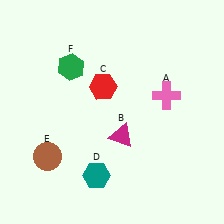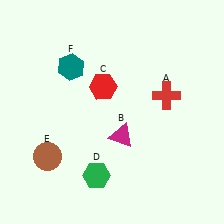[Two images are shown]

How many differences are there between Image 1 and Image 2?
There are 3 differences between the two images.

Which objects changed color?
A changed from pink to red. D changed from teal to green. F changed from green to teal.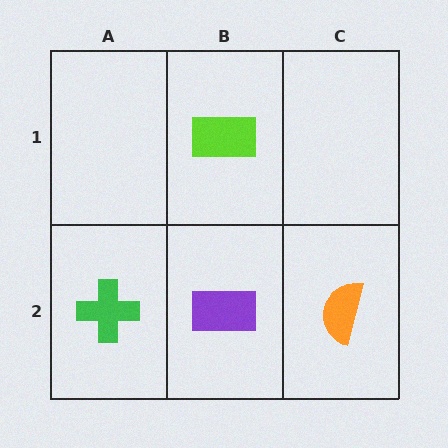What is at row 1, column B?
A lime rectangle.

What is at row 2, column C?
An orange semicircle.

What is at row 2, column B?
A purple rectangle.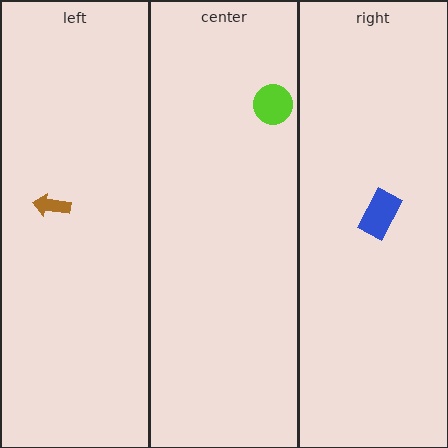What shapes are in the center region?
The lime circle.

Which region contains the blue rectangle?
The right region.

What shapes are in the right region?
The blue rectangle.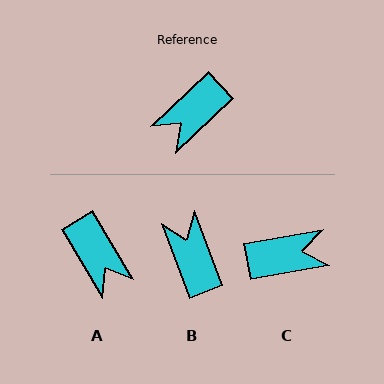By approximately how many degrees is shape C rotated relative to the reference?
Approximately 147 degrees counter-clockwise.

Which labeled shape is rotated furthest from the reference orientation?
C, about 147 degrees away.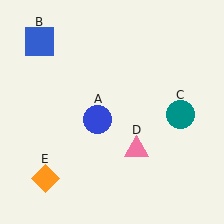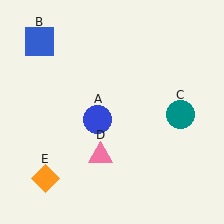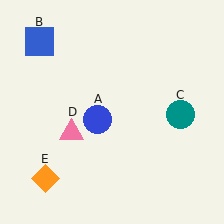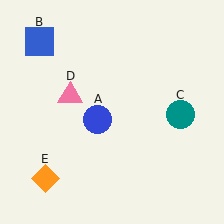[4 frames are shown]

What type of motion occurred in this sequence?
The pink triangle (object D) rotated clockwise around the center of the scene.